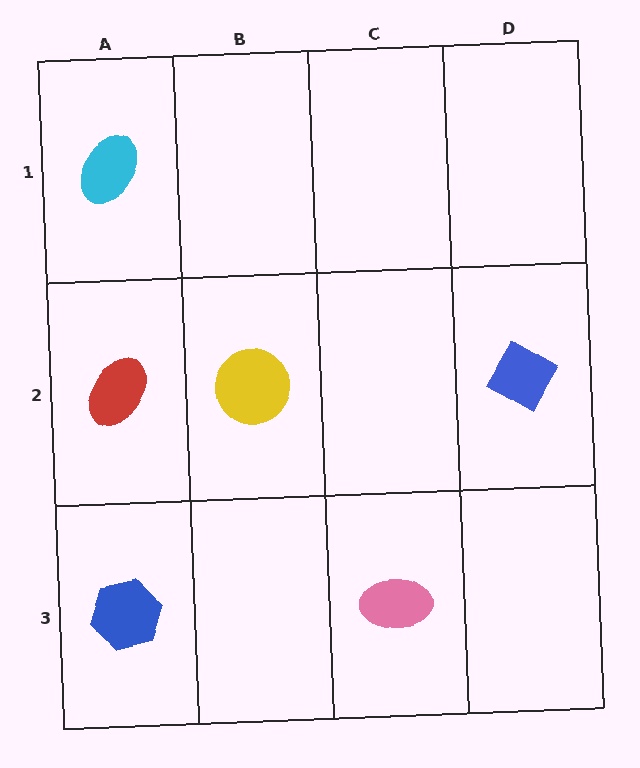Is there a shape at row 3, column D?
No, that cell is empty.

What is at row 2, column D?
A blue diamond.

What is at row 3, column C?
A pink ellipse.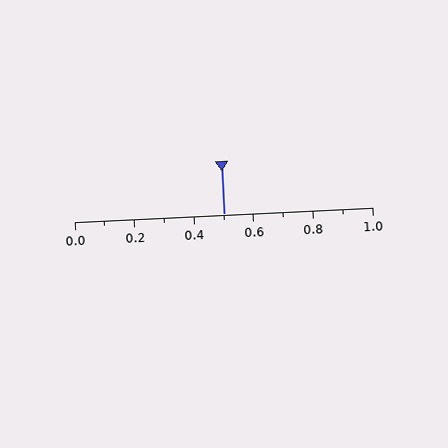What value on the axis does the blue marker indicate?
The marker indicates approximately 0.5.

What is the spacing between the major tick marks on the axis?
The major ticks are spaced 0.2 apart.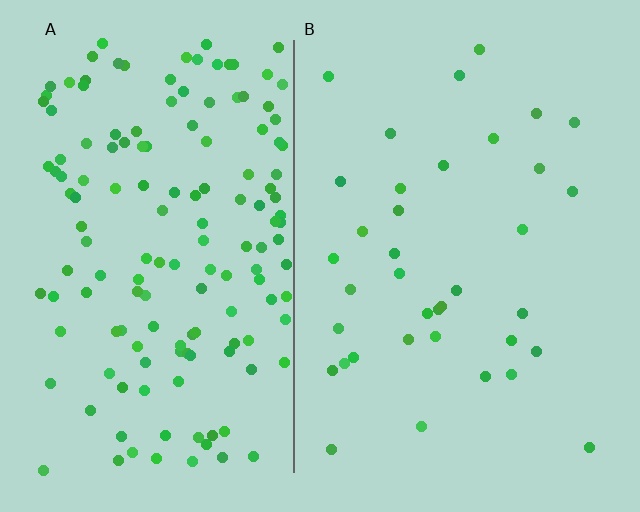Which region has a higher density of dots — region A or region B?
A (the left).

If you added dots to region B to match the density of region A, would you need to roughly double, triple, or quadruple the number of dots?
Approximately quadruple.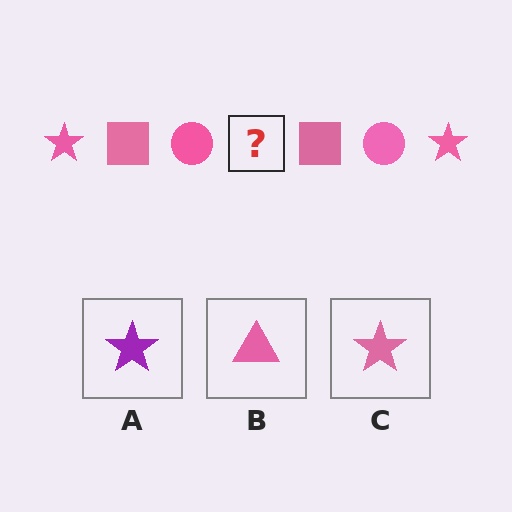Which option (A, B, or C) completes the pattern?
C.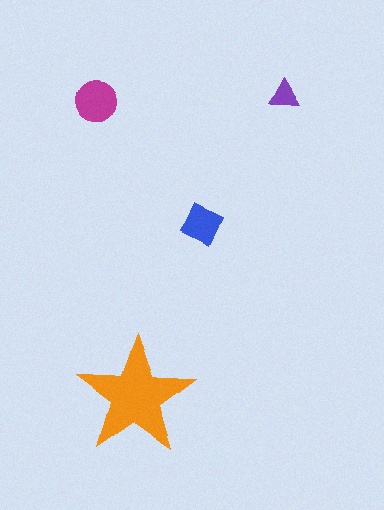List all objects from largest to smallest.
The orange star, the magenta circle, the blue square, the purple triangle.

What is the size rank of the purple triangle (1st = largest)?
4th.